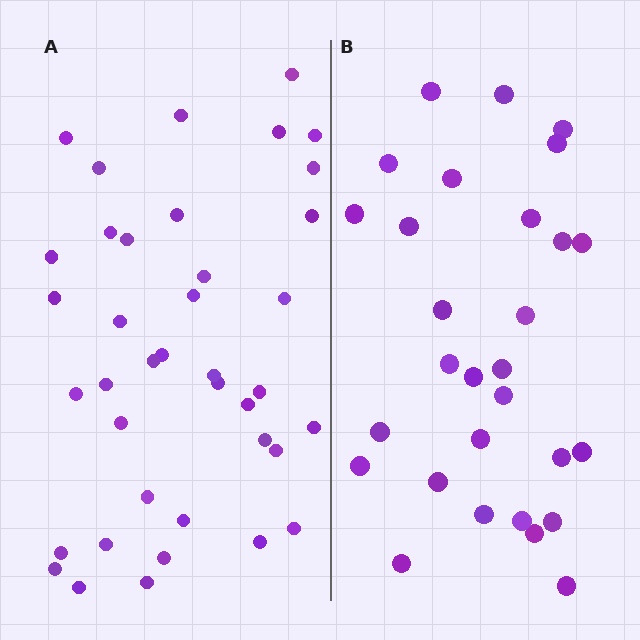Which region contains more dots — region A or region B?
Region A (the left region) has more dots.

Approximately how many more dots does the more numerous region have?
Region A has roughly 10 or so more dots than region B.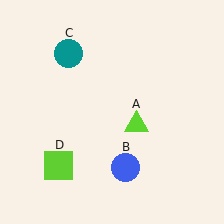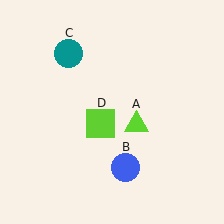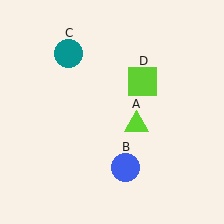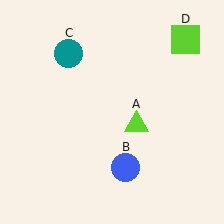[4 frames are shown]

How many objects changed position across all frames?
1 object changed position: lime square (object D).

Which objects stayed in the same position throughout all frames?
Lime triangle (object A) and blue circle (object B) and teal circle (object C) remained stationary.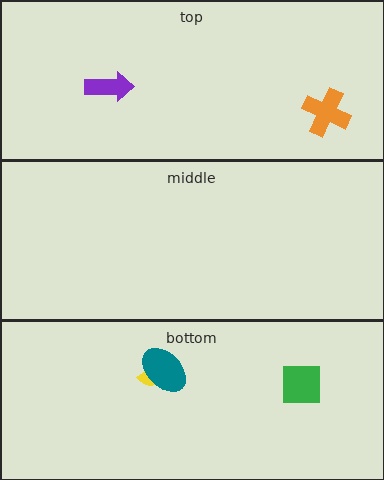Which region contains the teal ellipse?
The bottom region.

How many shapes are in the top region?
2.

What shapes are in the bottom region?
The yellow semicircle, the teal ellipse, the green square.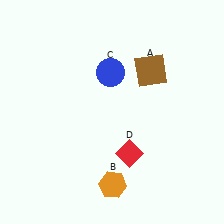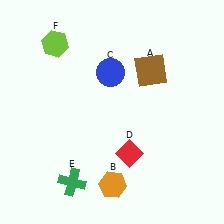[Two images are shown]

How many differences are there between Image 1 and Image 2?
There are 2 differences between the two images.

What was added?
A green cross (E), a lime hexagon (F) were added in Image 2.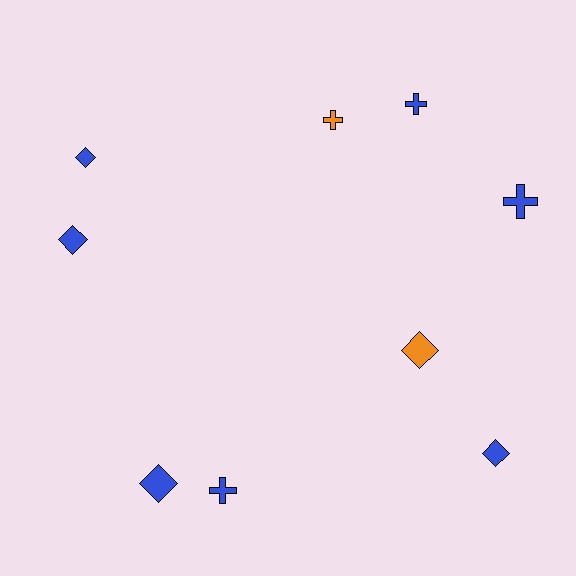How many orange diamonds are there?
There is 1 orange diamond.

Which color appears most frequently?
Blue, with 7 objects.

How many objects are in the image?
There are 9 objects.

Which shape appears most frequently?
Diamond, with 5 objects.